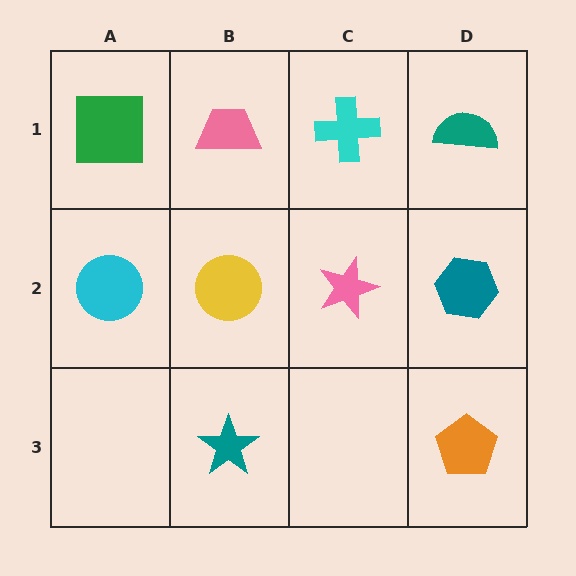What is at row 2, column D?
A teal hexagon.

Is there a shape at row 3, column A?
No, that cell is empty.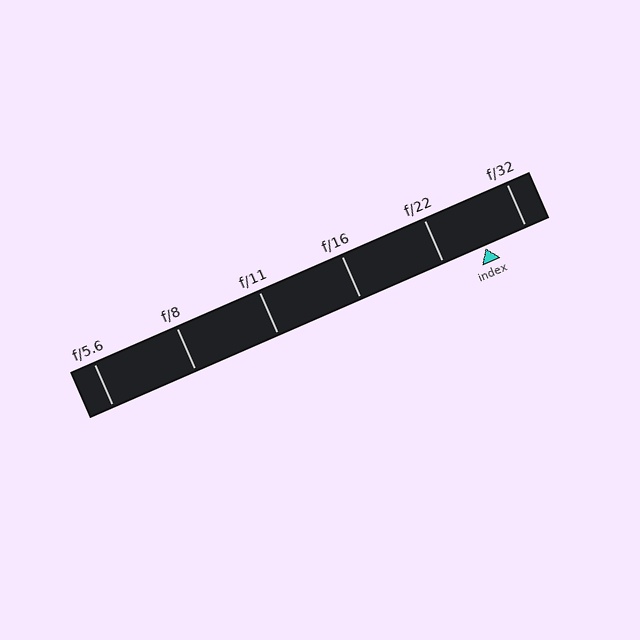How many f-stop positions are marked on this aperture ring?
There are 6 f-stop positions marked.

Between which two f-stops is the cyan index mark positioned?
The index mark is between f/22 and f/32.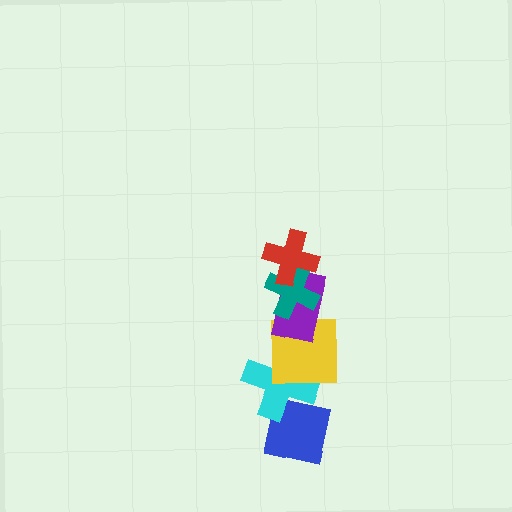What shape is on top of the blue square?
The cyan cross is on top of the blue square.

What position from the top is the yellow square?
The yellow square is 4th from the top.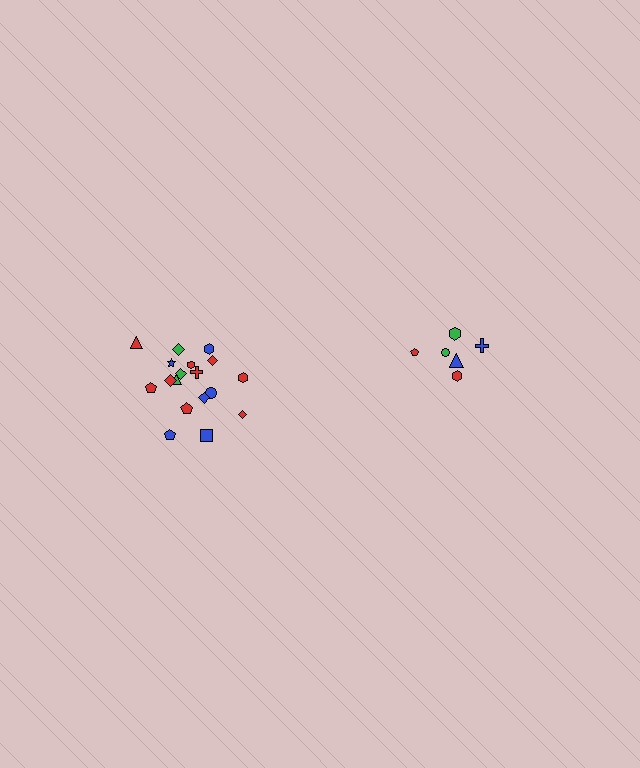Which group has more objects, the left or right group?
The left group.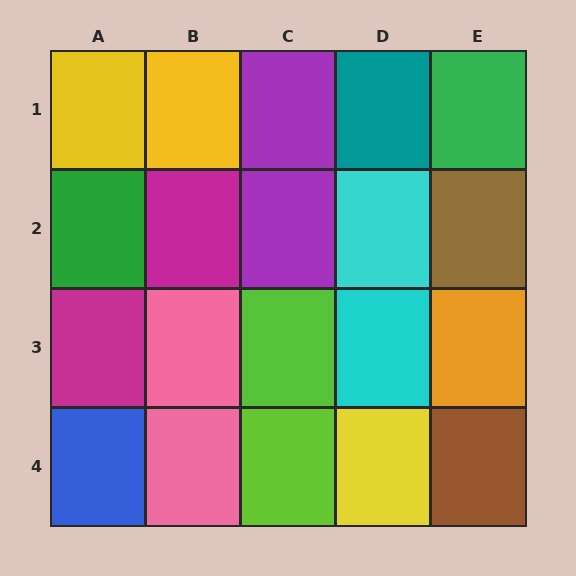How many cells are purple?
2 cells are purple.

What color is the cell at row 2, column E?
Brown.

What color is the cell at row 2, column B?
Magenta.